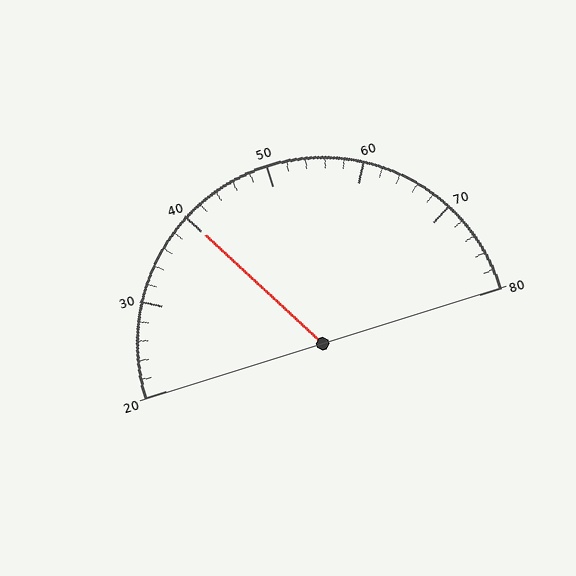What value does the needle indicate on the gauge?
The needle indicates approximately 40.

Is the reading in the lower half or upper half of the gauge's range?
The reading is in the lower half of the range (20 to 80).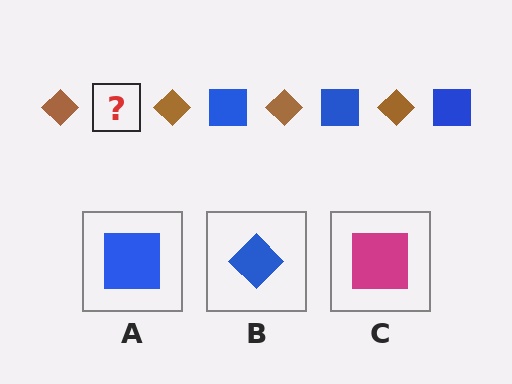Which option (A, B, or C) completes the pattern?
A.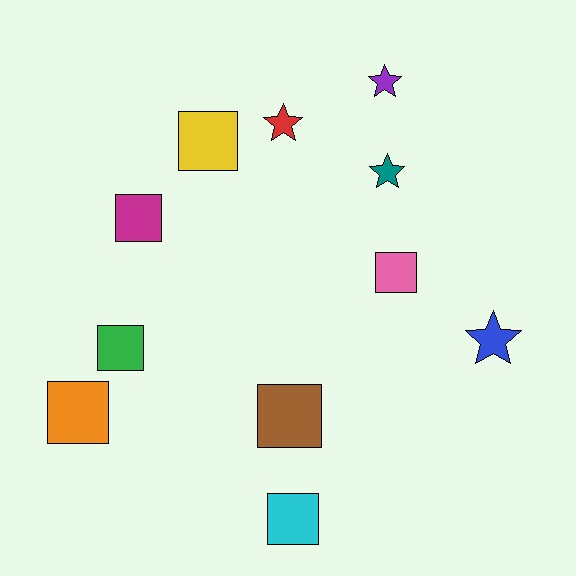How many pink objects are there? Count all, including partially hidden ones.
There is 1 pink object.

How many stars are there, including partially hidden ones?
There are 4 stars.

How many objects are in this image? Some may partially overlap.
There are 11 objects.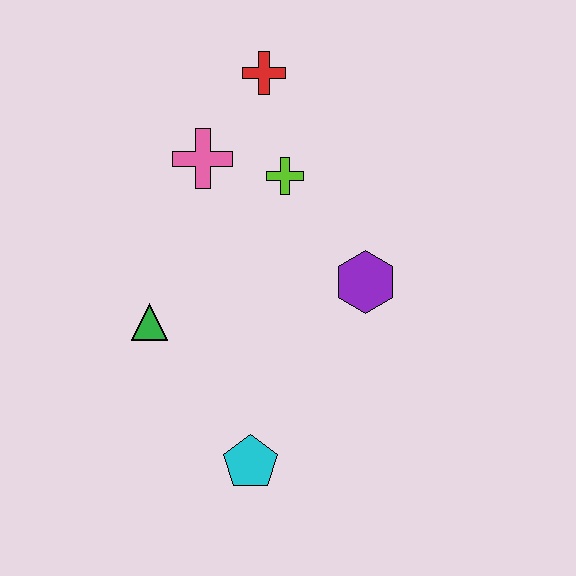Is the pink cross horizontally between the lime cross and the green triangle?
Yes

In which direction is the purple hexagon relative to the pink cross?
The purple hexagon is to the right of the pink cross.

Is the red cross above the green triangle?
Yes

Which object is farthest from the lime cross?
The cyan pentagon is farthest from the lime cross.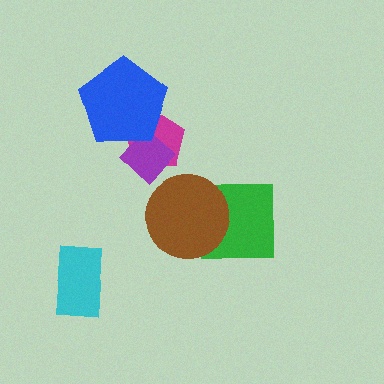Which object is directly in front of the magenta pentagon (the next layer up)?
The purple diamond is directly in front of the magenta pentagon.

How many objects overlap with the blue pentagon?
2 objects overlap with the blue pentagon.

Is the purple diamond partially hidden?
Yes, it is partially covered by another shape.